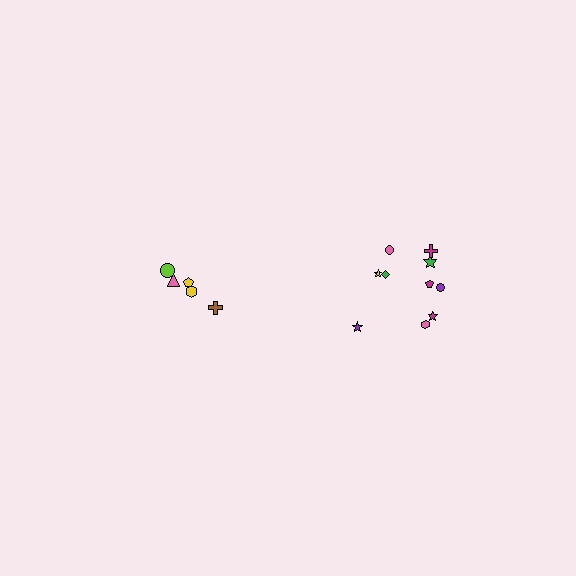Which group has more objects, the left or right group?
The right group.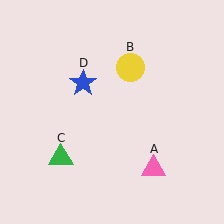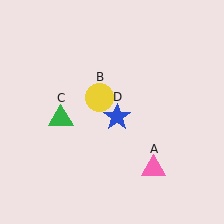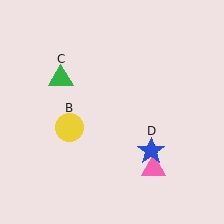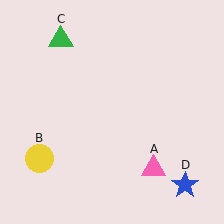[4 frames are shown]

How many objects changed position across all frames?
3 objects changed position: yellow circle (object B), green triangle (object C), blue star (object D).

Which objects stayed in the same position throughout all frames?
Pink triangle (object A) remained stationary.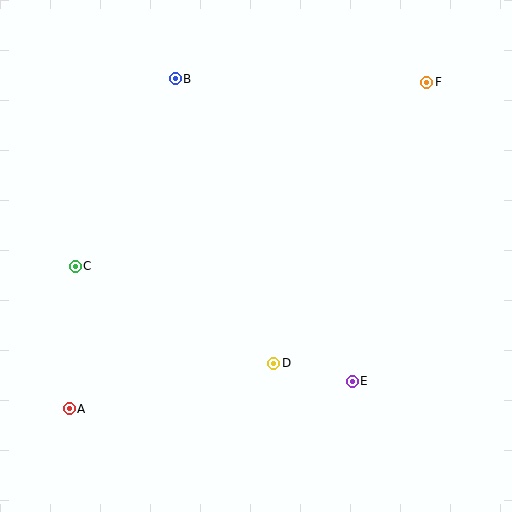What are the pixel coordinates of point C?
Point C is at (75, 266).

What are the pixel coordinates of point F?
Point F is at (427, 82).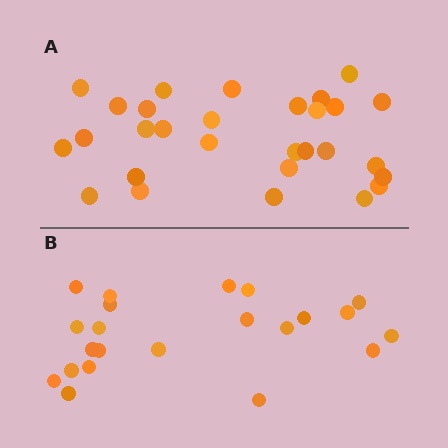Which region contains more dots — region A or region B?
Region A (the top region) has more dots.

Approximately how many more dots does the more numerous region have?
Region A has roughly 8 or so more dots than region B.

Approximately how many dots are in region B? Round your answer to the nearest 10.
About 20 dots. (The exact count is 22, which rounds to 20.)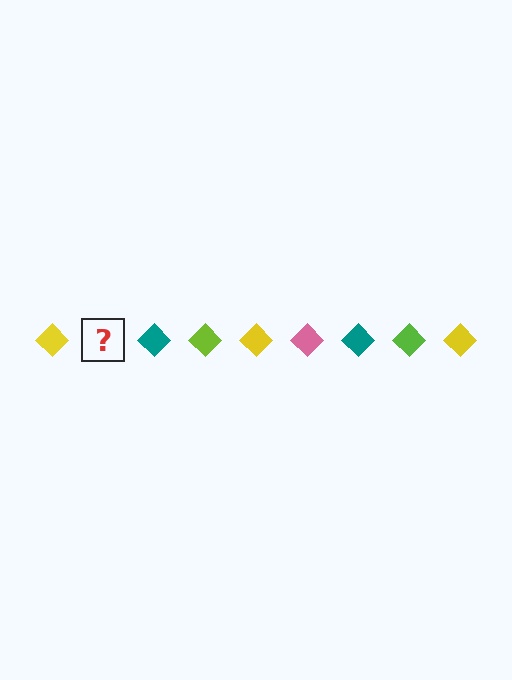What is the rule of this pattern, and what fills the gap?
The rule is that the pattern cycles through yellow, pink, teal, lime diamonds. The gap should be filled with a pink diamond.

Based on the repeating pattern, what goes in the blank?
The blank should be a pink diamond.